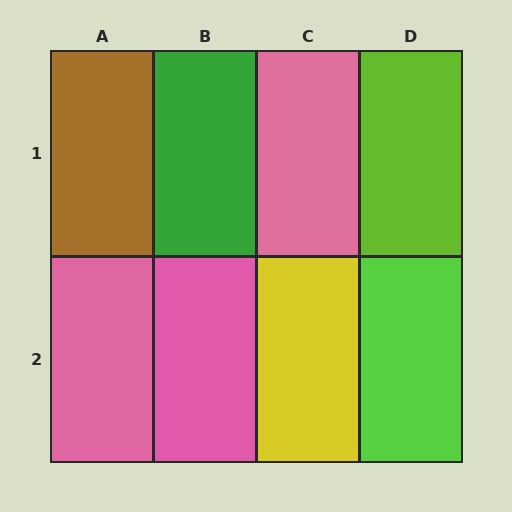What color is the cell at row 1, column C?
Pink.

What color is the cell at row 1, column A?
Brown.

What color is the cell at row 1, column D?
Lime.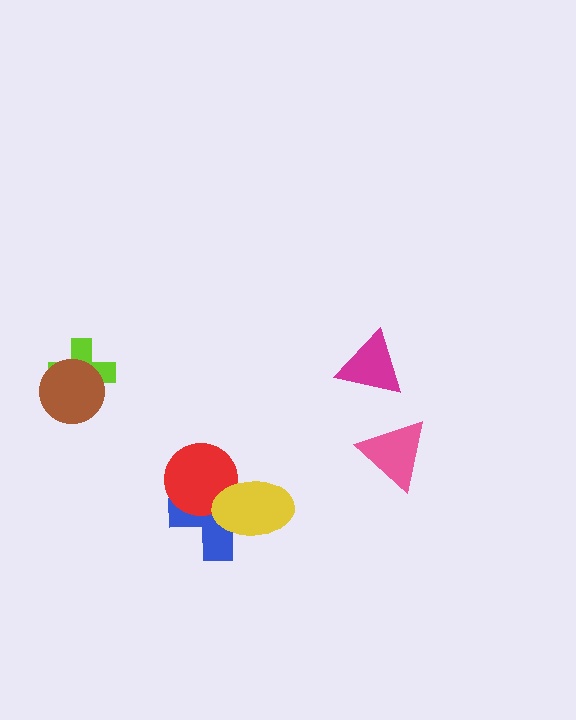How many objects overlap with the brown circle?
1 object overlaps with the brown circle.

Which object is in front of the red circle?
The yellow ellipse is in front of the red circle.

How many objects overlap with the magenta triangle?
0 objects overlap with the magenta triangle.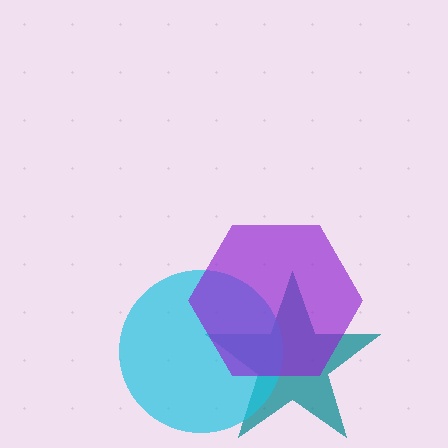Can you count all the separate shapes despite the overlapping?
Yes, there are 3 separate shapes.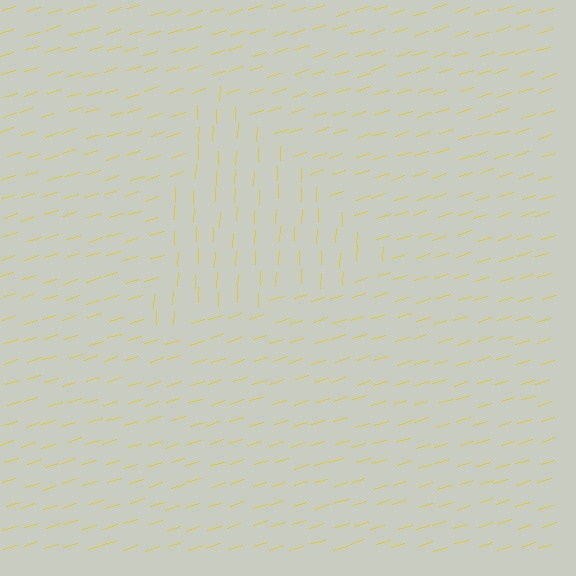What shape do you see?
I see a triangle.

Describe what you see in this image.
The image is filled with small yellow line segments. A triangle region in the image has lines oriented differently from the surrounding lines, creating a visible texture boundary.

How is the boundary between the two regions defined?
The boundary is defined purely by a change in line orientation (approximately 70 degrees difference). All lines are the same color and thickness.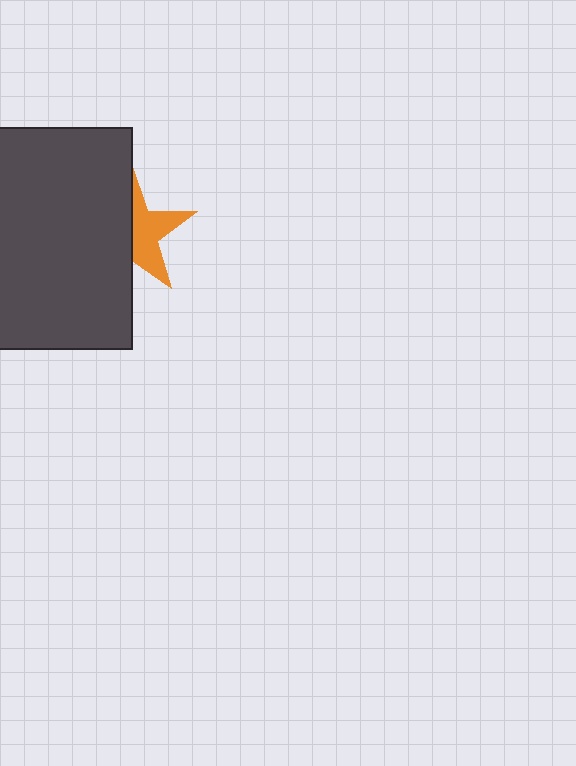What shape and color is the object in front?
The object in front is a dark gray rectangle.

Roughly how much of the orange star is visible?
About half of it is visible (roughly 46%).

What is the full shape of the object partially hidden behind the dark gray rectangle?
The partially hidden object is an orange star.